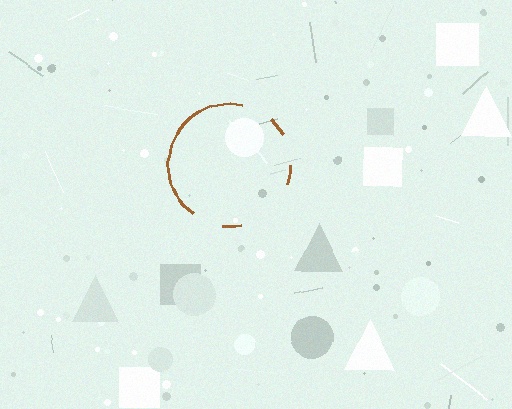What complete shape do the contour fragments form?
The contour fragments form a circle.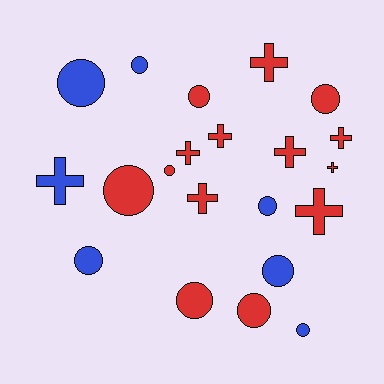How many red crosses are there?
There are 8 red crosses.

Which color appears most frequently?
Red, with 14 objects.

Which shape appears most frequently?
Circle, with 12 objects.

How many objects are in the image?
There are 21 objects.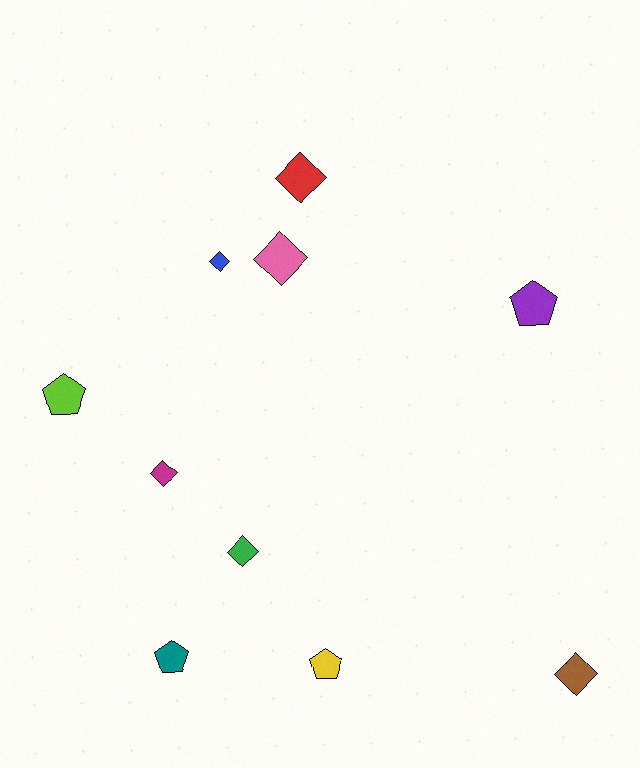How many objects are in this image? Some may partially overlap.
There are 10 objects.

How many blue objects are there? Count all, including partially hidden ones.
There is 1 blue object.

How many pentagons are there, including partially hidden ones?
There are 4 pentagons.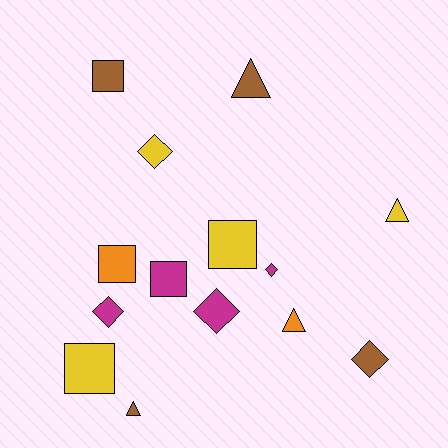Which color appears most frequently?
Magenta, with 4 objects.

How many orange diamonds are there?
There are no orange diamonds.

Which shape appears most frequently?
Square, with 5 objects.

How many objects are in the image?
There are 14 objects.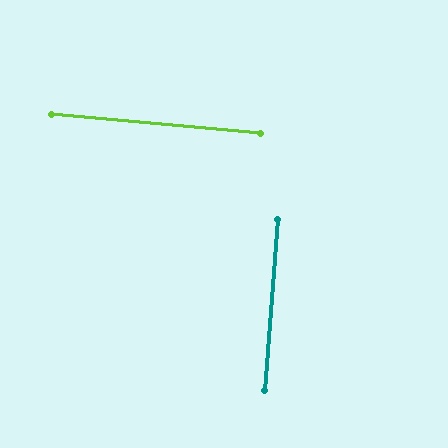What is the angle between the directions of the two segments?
Approximately 89 degrees.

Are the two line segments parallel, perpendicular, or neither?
Perpendicular — they meet at approximately 89°.